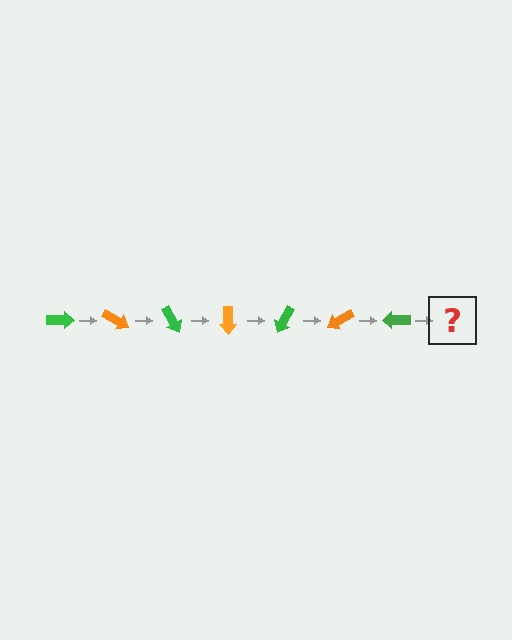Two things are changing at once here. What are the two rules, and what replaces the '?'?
The two rules are that it rotates 30 degrees each step and the color cycles through green and orange. The '?' should be an orange arrow, rotated 210 degrees from the start.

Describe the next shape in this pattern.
It should be an orange arrow, rotated 210 degrees from the start.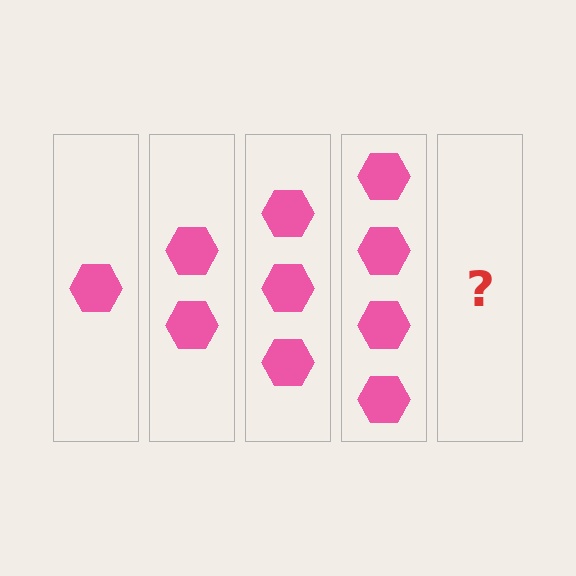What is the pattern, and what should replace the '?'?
The pattern is that each step adds one more hexagon. The '?' should be 5 hexagons.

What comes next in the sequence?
The next element should be 5 hexagons.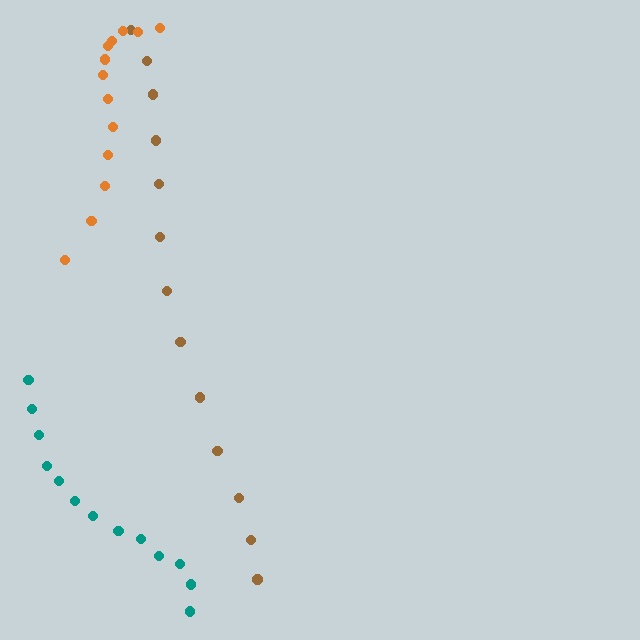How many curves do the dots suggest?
There are 3 distinct paths.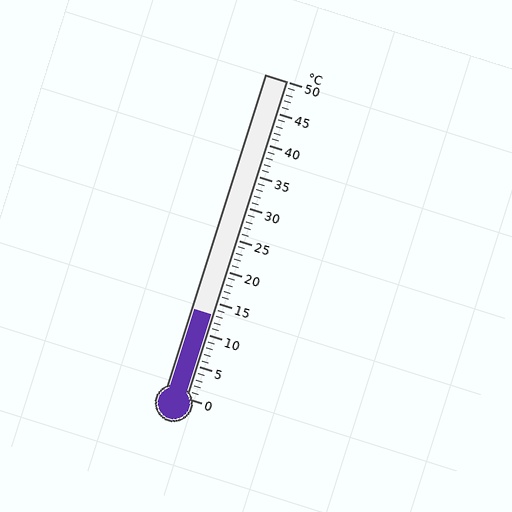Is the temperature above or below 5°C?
The temperature is above 5°C.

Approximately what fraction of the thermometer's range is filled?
The thermometer is filled to approximately 25% of its range.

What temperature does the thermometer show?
The thermometer shows approximately 13°C.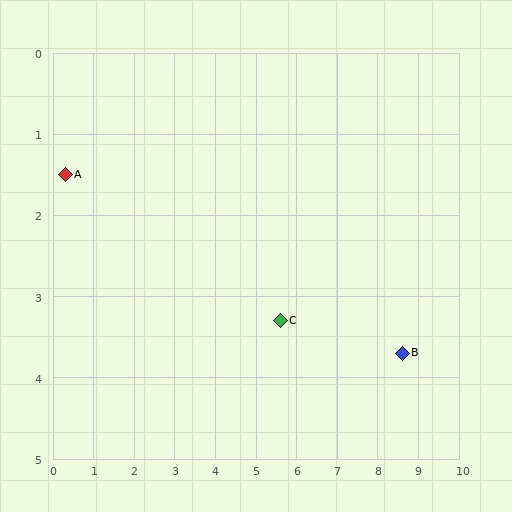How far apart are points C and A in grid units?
Points C and A are about 5.6 grid units apart.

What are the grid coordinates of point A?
Point A is at approximately (0.3, 1.5).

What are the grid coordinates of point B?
Point B is at approximately (8.6, 3.7).